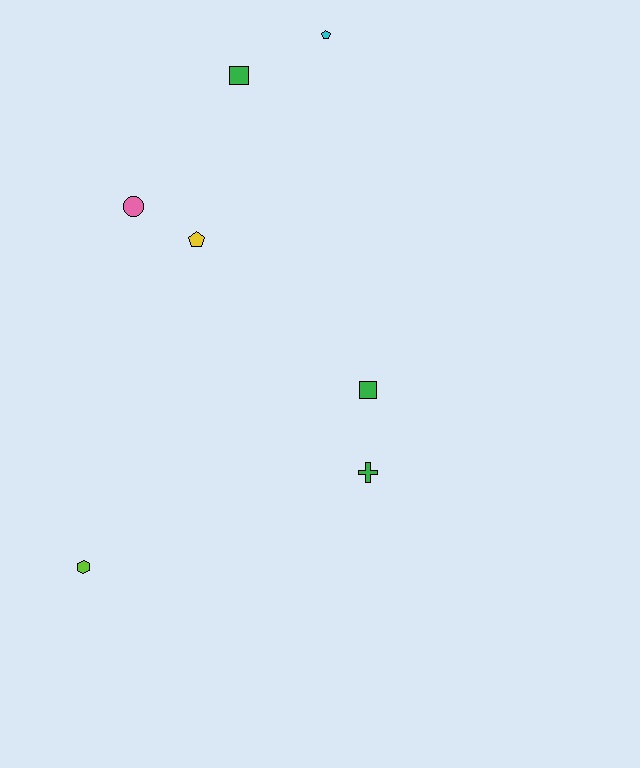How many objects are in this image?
There are 7 objects.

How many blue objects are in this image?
There are no blue objects.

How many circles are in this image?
There is 1 circle.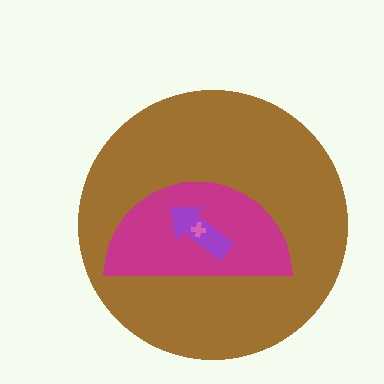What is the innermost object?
The pink cross.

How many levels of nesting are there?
4.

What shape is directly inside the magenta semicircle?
The purple arrow.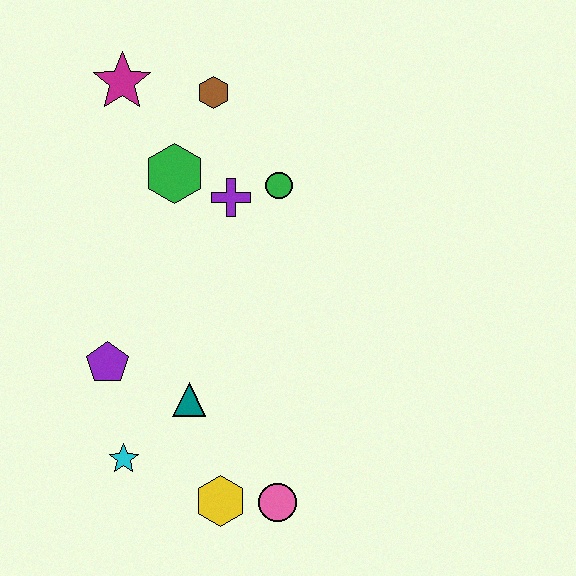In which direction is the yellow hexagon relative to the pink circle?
The yellow hexagon is to the left of the pink circle.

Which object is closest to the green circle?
The purple cross is closest to the green circle.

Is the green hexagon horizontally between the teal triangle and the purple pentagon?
Yes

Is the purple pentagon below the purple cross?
Yes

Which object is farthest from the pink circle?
The magenta star is farthest from the pink circle.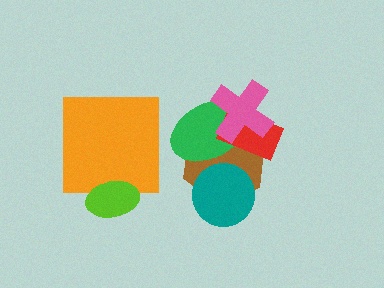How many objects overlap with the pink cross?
3 objects overlap with the pink cross.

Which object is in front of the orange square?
The lime ellipse is in front of the orange square.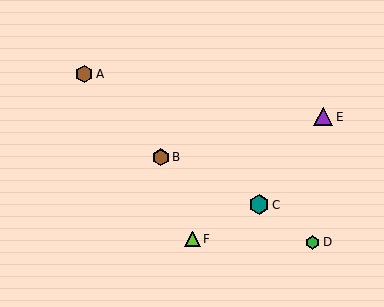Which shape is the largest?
The teal hexagon (labeled C) is the largest.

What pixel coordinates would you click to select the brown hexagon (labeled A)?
Click at (84, 74) to select the brown hexagon A.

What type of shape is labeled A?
Shape A is a brown hexagon.